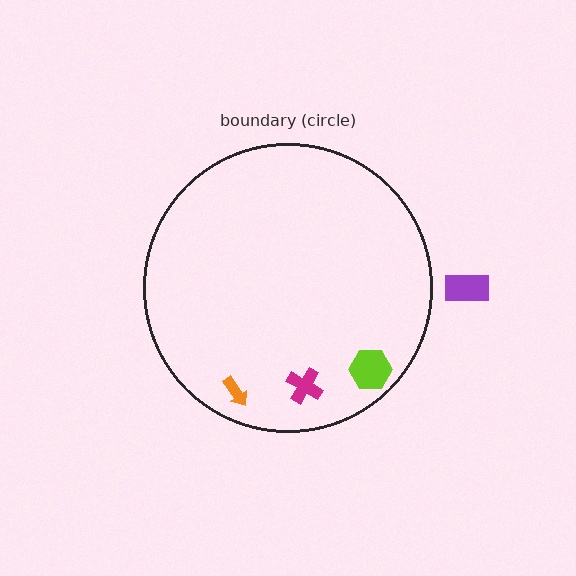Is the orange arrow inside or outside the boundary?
Inside.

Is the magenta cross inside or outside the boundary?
Inside.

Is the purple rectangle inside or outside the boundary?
Outside.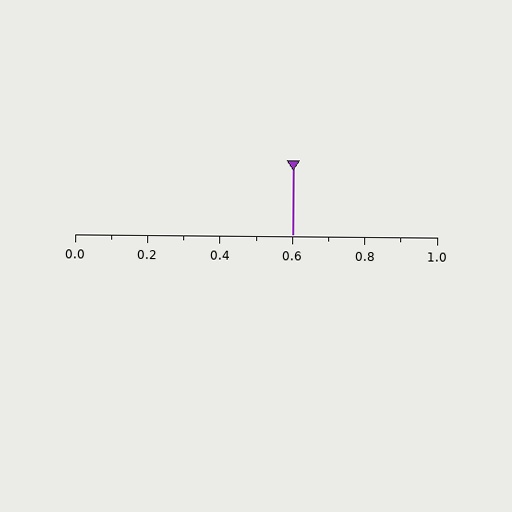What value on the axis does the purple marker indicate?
The marker indicates approximately 0.6.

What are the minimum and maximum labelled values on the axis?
The axis runs from 0.0 to 1.0.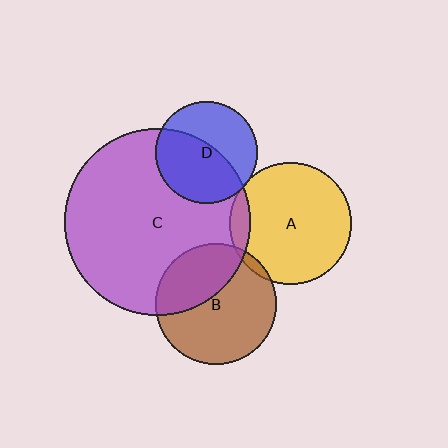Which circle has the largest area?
Circle C (purple).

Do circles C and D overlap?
Yes.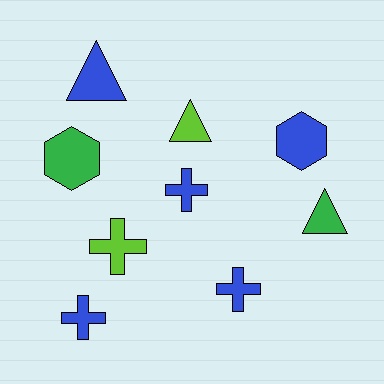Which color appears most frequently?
Blue, with 5 objects.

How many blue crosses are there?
There are 3 blue crosses.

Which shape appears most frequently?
Cross, with 4 objects.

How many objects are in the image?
There are 9 objects.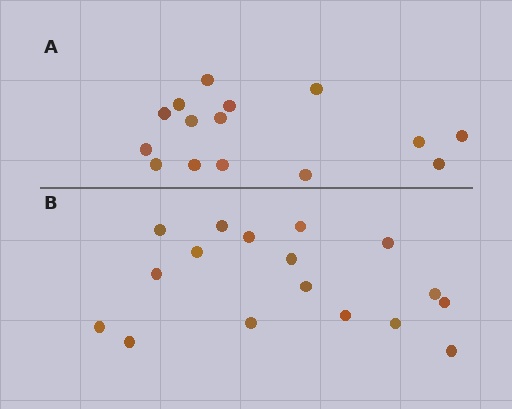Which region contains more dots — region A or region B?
Region B (the bottom region) has more dots.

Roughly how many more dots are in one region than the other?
Region B has just a few more — roughly 2 or 3 more dots than region A.